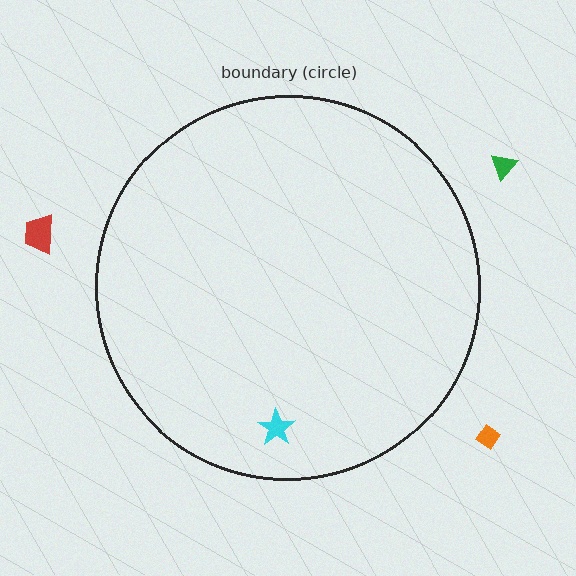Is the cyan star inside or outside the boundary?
Inside.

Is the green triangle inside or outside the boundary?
Outside.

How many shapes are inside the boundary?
1 inside, 3 outside.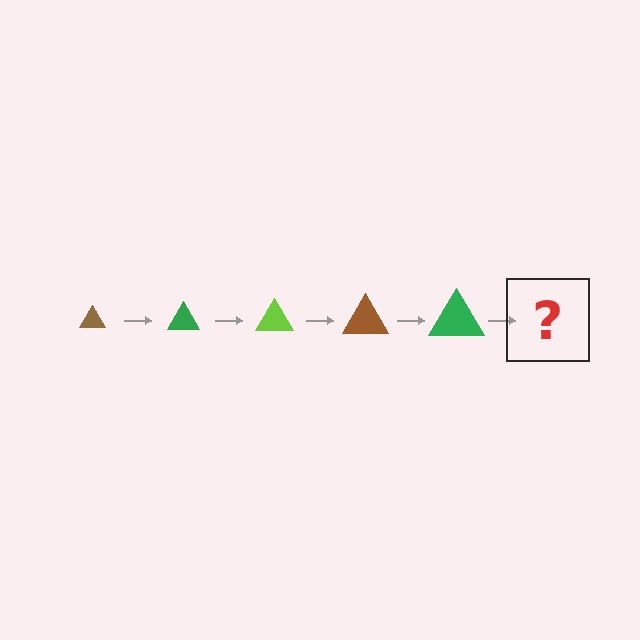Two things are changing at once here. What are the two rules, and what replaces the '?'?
The two rules are that the triangle grows larger each step and the color cycles through brown, green, and lime. The '?' should be a lime triangle, larger than the previous one.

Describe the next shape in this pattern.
It should be a lime triangle, larger than the previous one.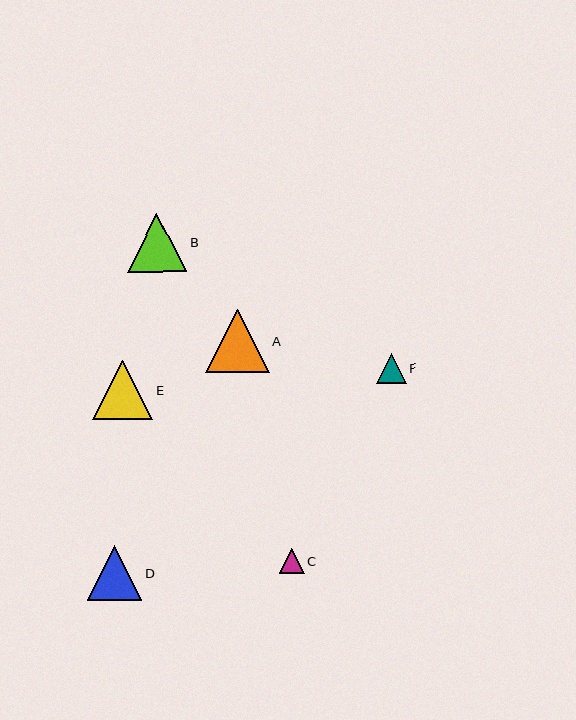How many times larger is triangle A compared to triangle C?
Triangle A is approximately 2.6 times the size of triangle C.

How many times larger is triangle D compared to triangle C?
Triangle D is approximately 2.2 times the size of triangle C.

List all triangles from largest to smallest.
From largest to smallest: A, E, B, D, F, C.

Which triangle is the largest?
Triangle A is the largest with a size of approximately 64 pixels.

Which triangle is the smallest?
Triangle C is the smallest with a size of approximately 25 pixels.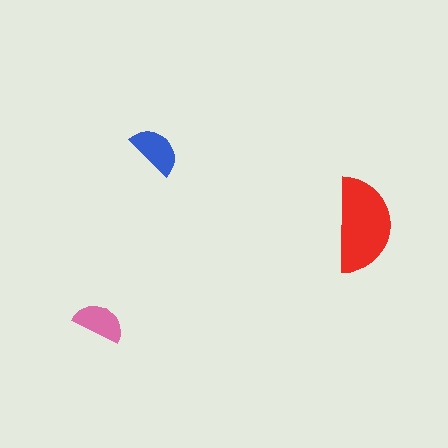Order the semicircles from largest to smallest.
the red one, the blue one, the pink one.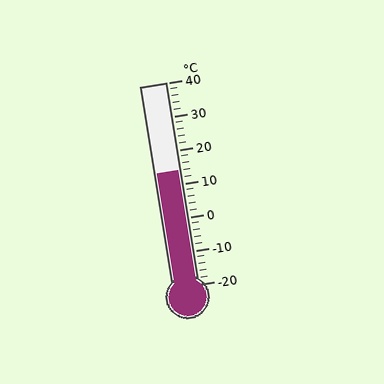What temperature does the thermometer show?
The thermometer shows approximately 14°C.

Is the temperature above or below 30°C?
The temperature is below 30°C.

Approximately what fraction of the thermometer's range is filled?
The thermometer is filled to approximately 55% of its range.